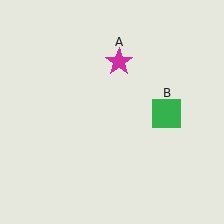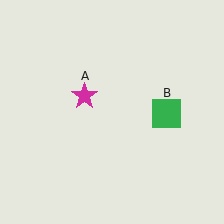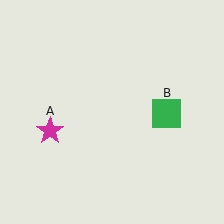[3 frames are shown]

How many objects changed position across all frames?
1 object changed position: magenta star (object A).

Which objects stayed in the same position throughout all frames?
Green square (object B) remained stationary.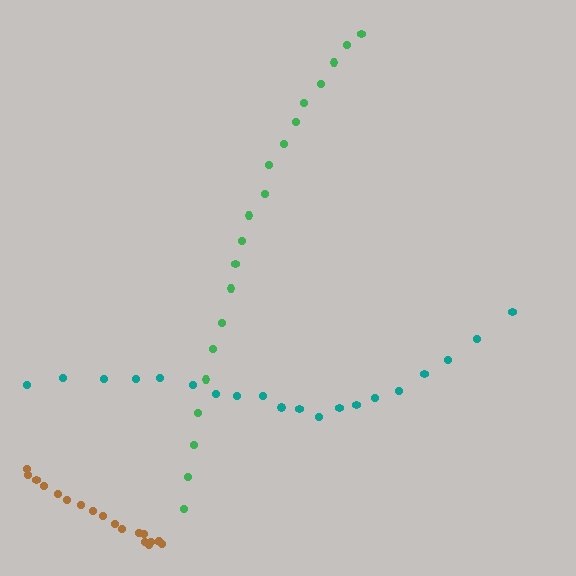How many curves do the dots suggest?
There are 3 distinct paths.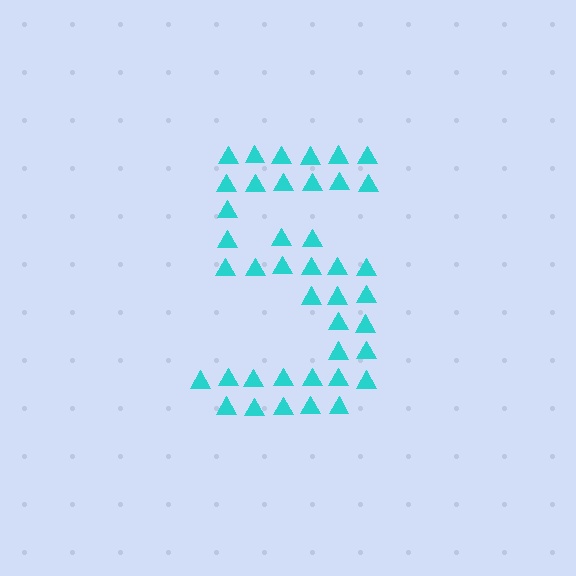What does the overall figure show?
The overall figure shows the digit 5.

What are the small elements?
The small elements are triangles.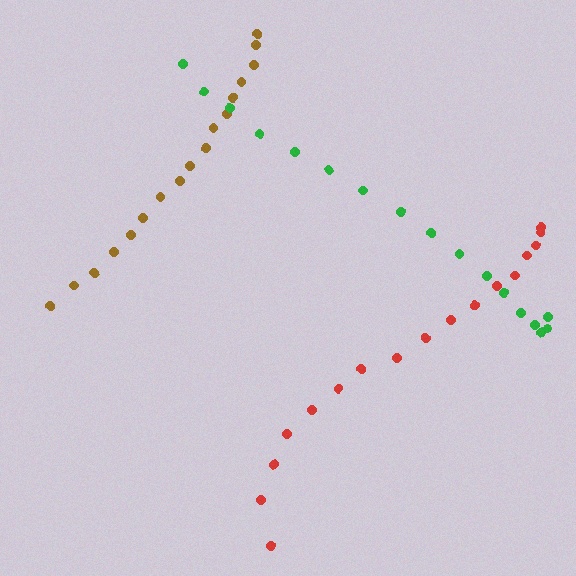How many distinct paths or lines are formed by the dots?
There are 3 distinct paths.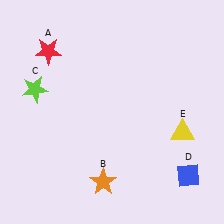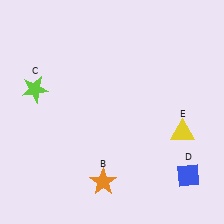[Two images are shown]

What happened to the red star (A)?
The red star (A) was removed in Image 2. It was in the top-left area of Image 1.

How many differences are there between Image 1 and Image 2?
There is 1 difference between the two images.